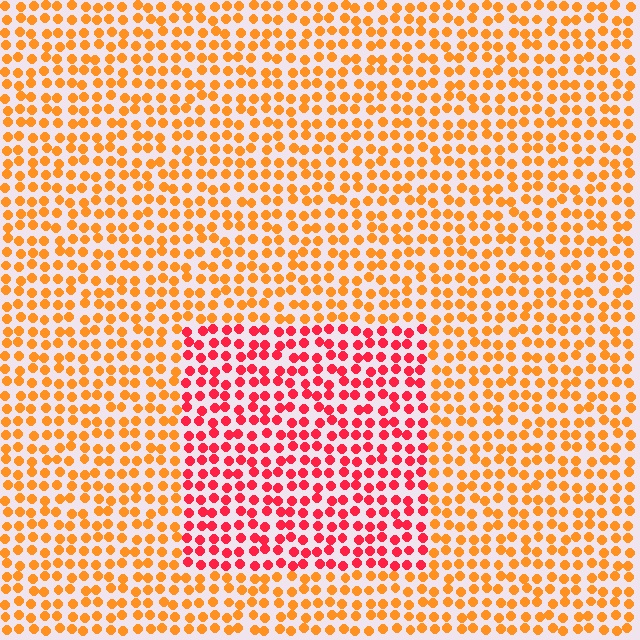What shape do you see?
I see a rectangle.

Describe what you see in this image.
The image is filled with small orange elements in a uniform arrangement. A rectangle-shaped region is visible where the elements are tinted to a slightly different hue, forming a subtle color boundary.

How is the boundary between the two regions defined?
The boundary is defined purely by a slight shift in hue (about 41 degrees). Spacing, size, and orientation are identical on both sides.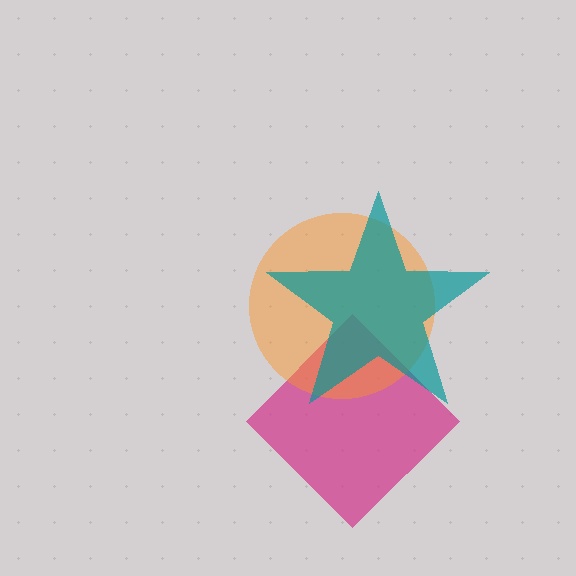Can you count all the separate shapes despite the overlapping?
Yes, there are 3 separate shapes.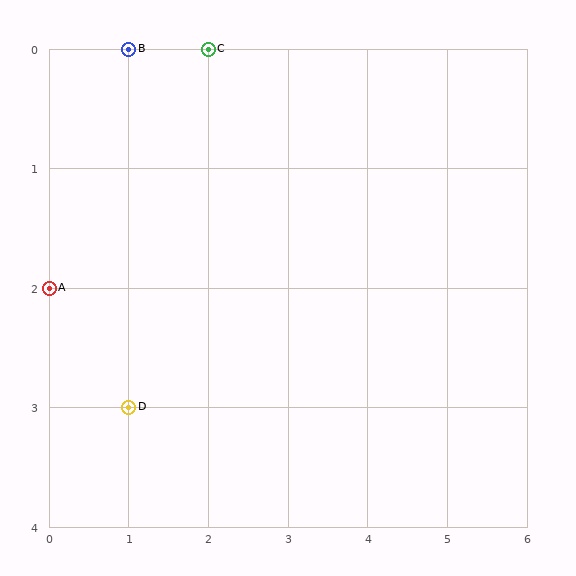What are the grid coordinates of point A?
Point A is at grid coordinates (0, 2).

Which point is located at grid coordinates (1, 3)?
Point D is at (1, 3).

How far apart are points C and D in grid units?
Points C and D are 1 column and 3 rows apart (about 3.2 grid units diagonally).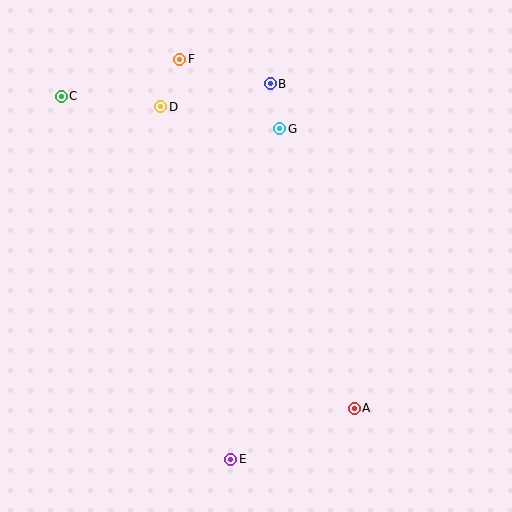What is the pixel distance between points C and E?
The distance between C and E is 400 pixels.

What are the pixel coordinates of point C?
Point C is at (61, 96).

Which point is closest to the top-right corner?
Point B is closest to the top-right corner.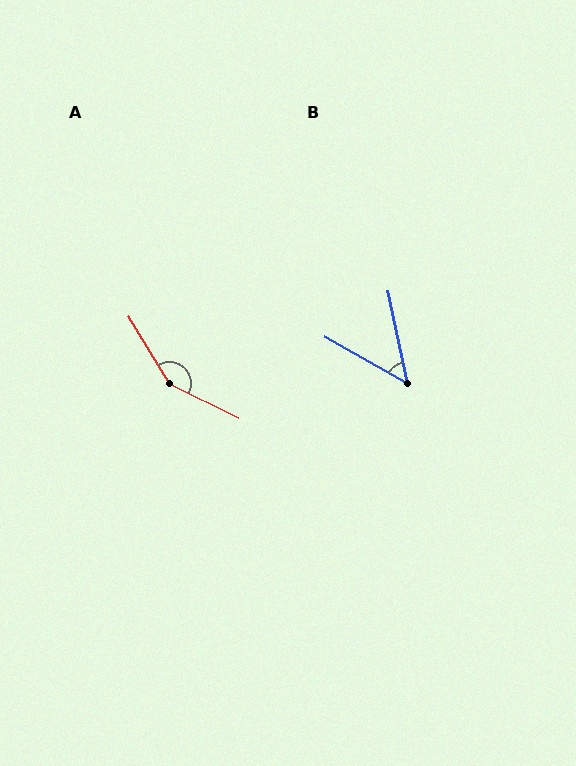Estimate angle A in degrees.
Approximately 148 degrees.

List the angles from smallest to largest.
B (49°), A (148°).